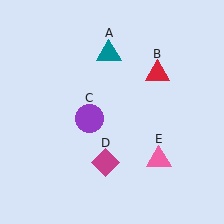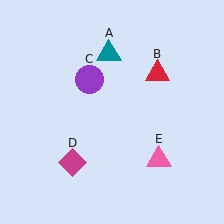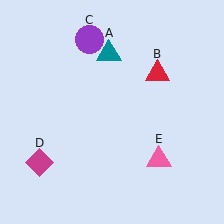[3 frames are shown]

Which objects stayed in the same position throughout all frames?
Teal triangle (object A) and red triangle (object B) and pink triangle (object E) remained stationary.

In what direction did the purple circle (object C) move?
The purple circle (object C) moved up.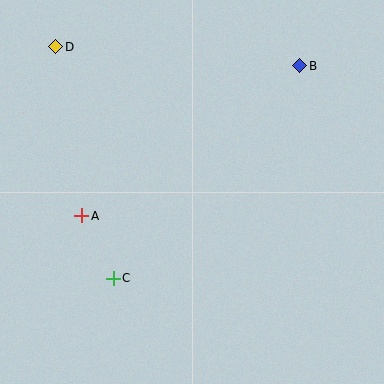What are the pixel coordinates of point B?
Point B is at (300, 66).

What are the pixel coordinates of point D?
Point D is at (56, 47).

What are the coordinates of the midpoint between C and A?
The midpoint between C and A is at (98, 247).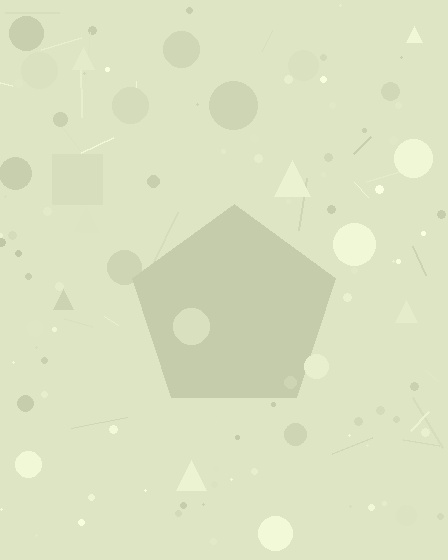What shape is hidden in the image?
A pentagon is hidden in the image.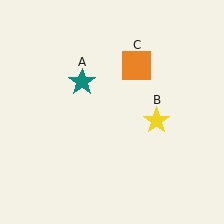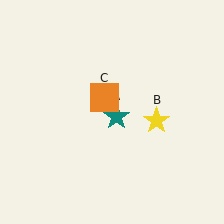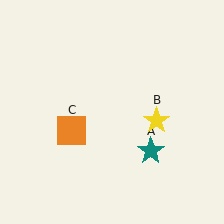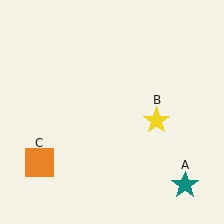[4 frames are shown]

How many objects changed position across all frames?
2 objects changed position: teal star (object A), orange square (object C).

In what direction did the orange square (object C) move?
The orange square (object C) moved down and to the left.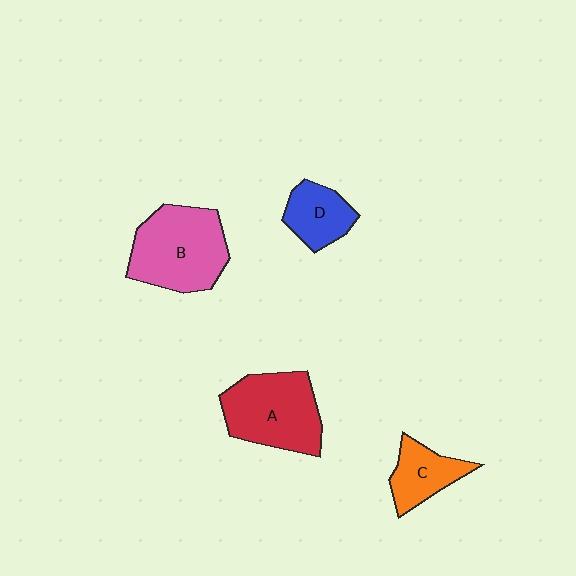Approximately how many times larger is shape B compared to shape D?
Approximately 2.0 times.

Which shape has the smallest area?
Shape D (blue).